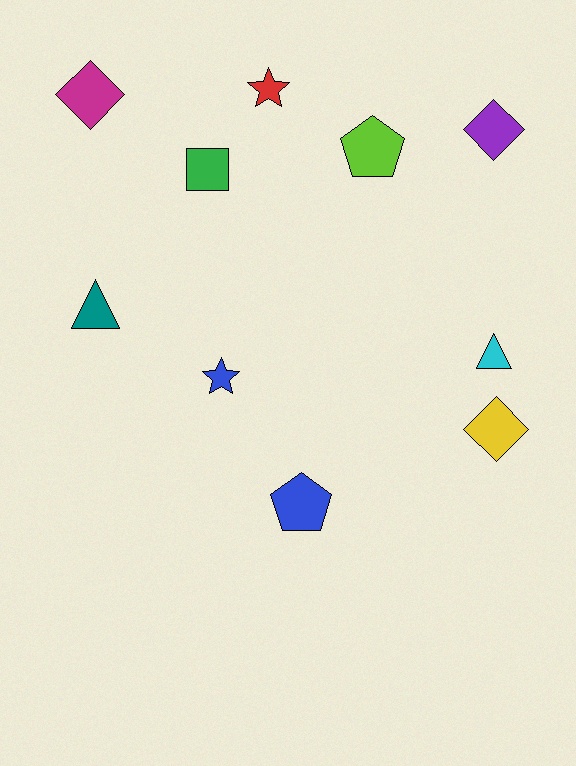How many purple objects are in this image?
There is 1 purple object.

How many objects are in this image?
There are 10 objects.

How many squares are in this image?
There is 1 square.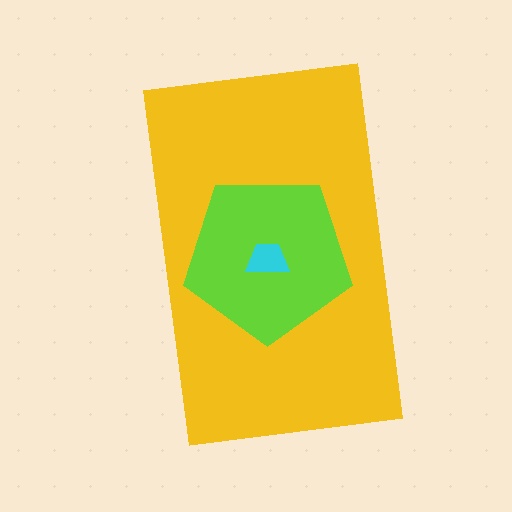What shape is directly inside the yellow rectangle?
The lime pentagon.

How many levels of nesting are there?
3.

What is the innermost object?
The cyan trapezoid.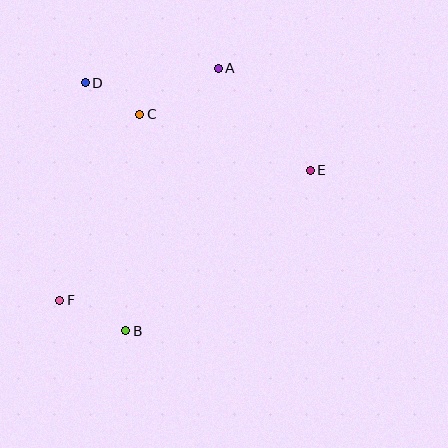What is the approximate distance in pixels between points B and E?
The distance between B and E is approximately 244 pixels.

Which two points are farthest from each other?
Points E and F are farthest from each other.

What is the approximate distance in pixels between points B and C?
The distance between B and C is approximately 217 pixels.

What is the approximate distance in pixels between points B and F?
The distance between B and F is approximately 73 pixels.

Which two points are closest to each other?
Points C and D are closest to each other.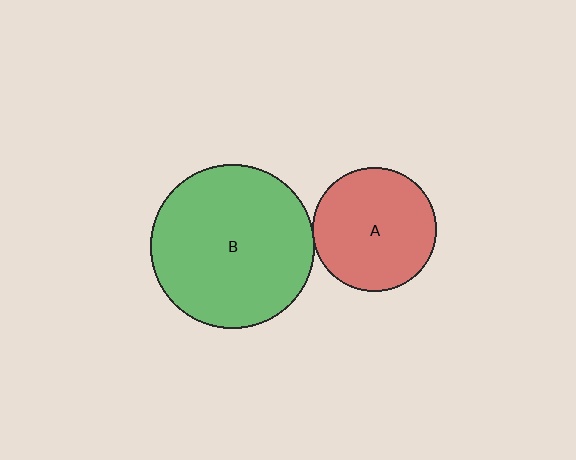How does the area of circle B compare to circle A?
Approximately 1.7 times.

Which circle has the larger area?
Circle B (green).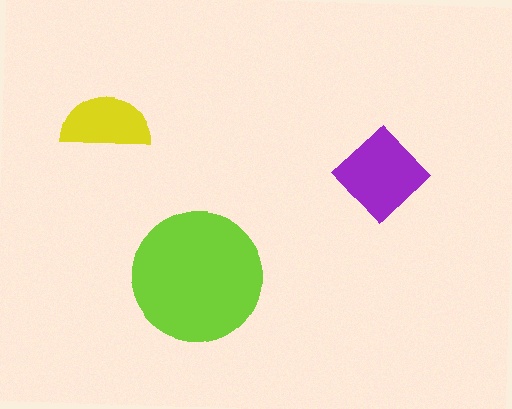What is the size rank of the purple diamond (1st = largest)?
2nd.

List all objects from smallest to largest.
The yellow semicircle, the purple diamond, the lime circle.